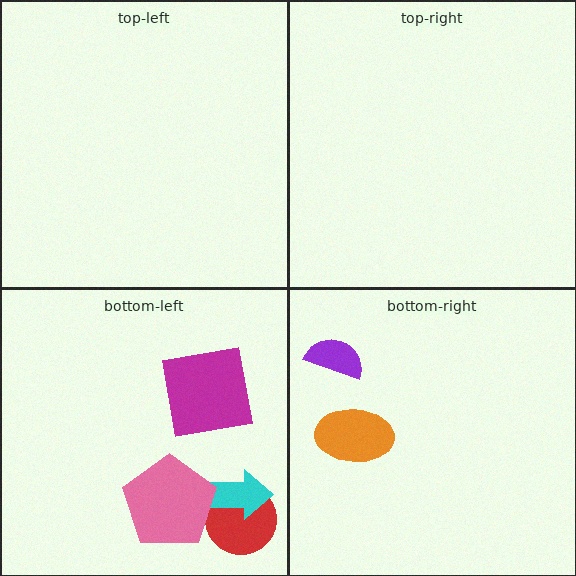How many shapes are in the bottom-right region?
2.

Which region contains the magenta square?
The bottom-left region.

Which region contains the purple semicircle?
The bottom-right region.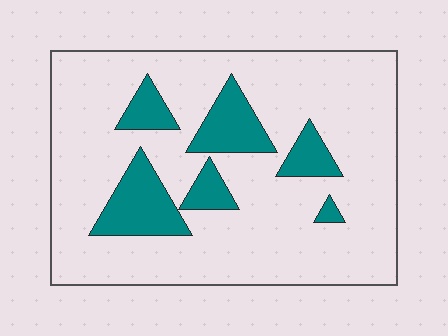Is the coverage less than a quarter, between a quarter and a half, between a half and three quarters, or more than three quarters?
Less than a quarter.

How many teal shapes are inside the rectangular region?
6.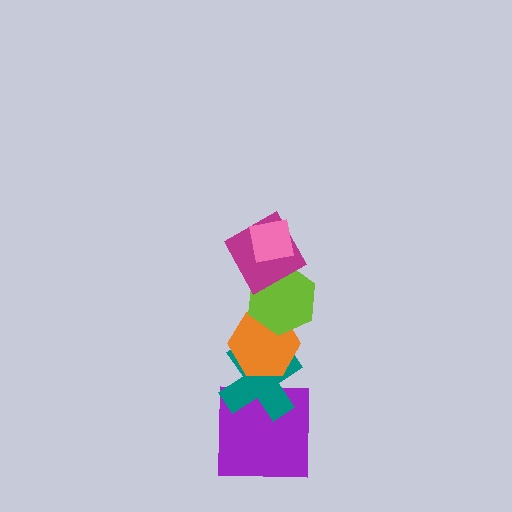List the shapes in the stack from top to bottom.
From top to bottom: the pink square, the magenta square, the lime hexagon, the orange hexagon, the teal cross, the purple square.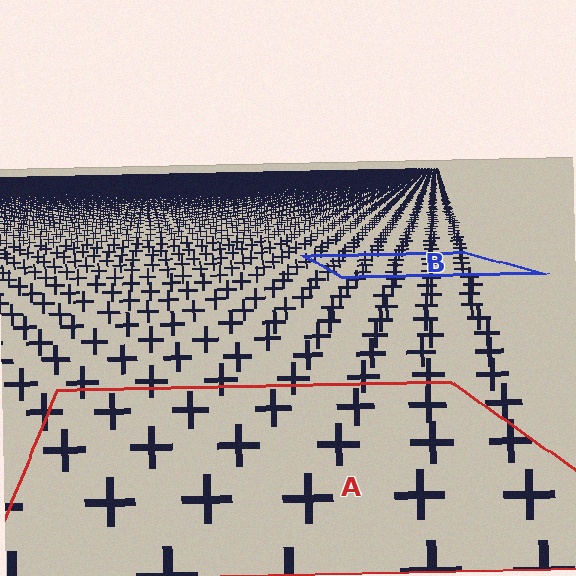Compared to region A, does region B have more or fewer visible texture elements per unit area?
Region B has more texture elements per unit area — they are packed more densely because it is farther away.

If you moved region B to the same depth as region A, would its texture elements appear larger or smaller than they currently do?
They would appear larger. At a closer depth, the same texture elements are projected at a bigger on-screen size.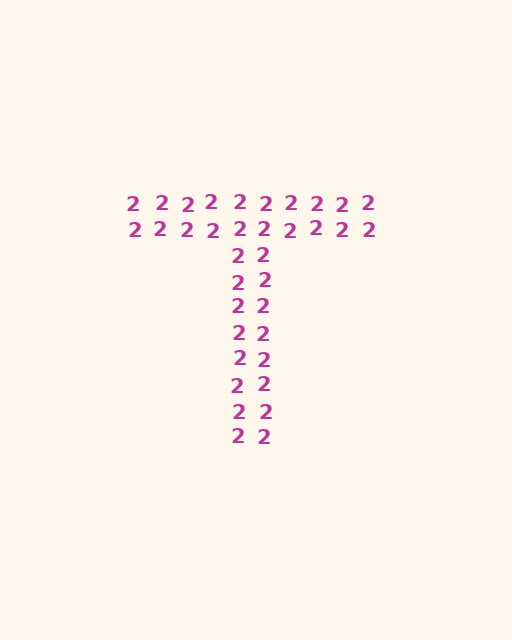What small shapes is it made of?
It is made of small digit 2's.